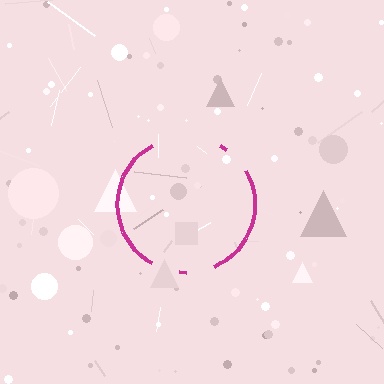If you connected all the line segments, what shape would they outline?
They would outline a circle.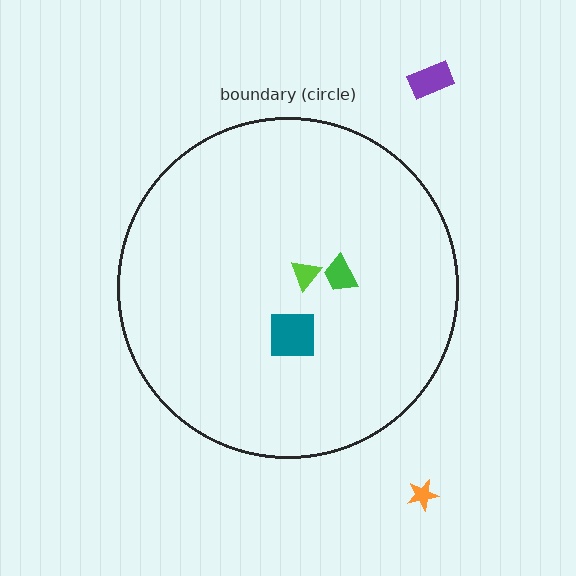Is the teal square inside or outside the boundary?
Inside.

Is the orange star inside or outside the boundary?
Outside.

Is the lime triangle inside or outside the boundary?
Inside.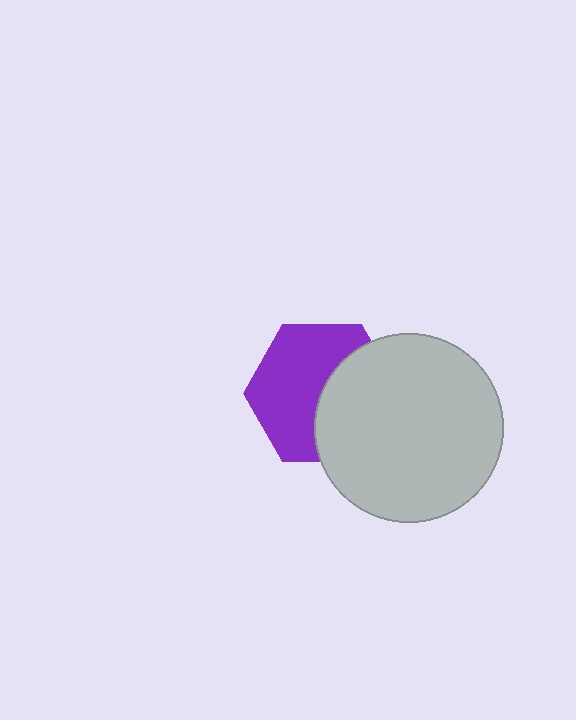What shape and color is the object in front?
The object in front is a light gray circle.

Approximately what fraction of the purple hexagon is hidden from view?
Roughly 43% of the purple hexagon is hidden behind the light gray circle.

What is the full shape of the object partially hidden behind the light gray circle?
The partially hidden object is a purple hexagon.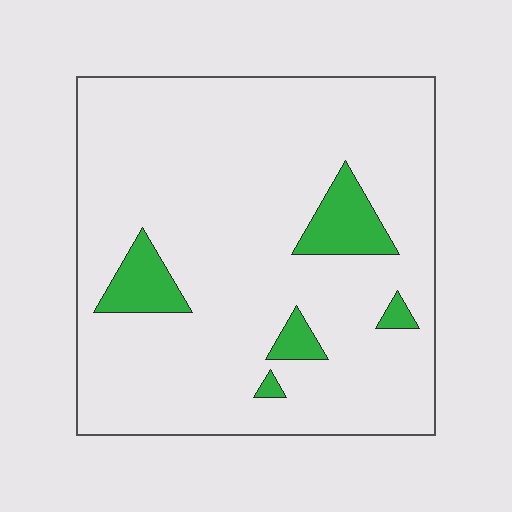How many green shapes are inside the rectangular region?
5.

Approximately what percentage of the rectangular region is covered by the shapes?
Approximately 10%.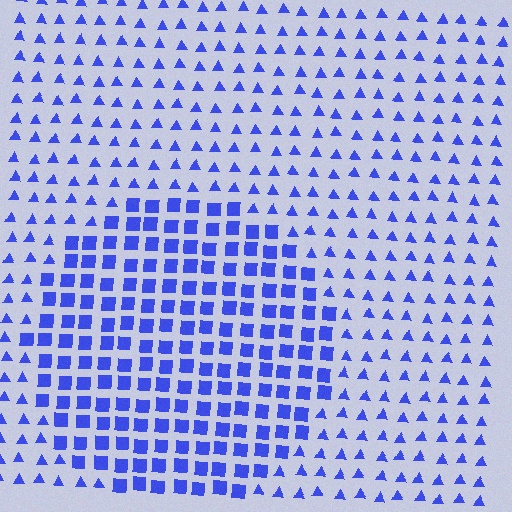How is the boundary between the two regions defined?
The boundary is defined by a change in element shape: squares inside vs. triangles outside. All elements share the same color and spacing.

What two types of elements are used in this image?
The image uses squares inside the circle region and triangles outside it.